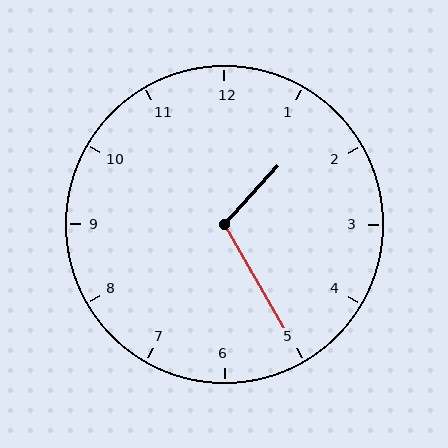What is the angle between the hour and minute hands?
Approximately 108 degrees.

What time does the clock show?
1:25.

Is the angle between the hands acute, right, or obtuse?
It is obtuse.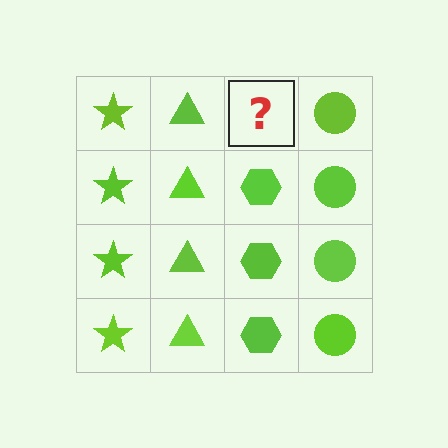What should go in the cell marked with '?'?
The missing cell should contain a lime hexagon.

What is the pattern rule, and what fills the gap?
The rule is that each column has a consistent shape. The gap should be filled with a lime hexagon.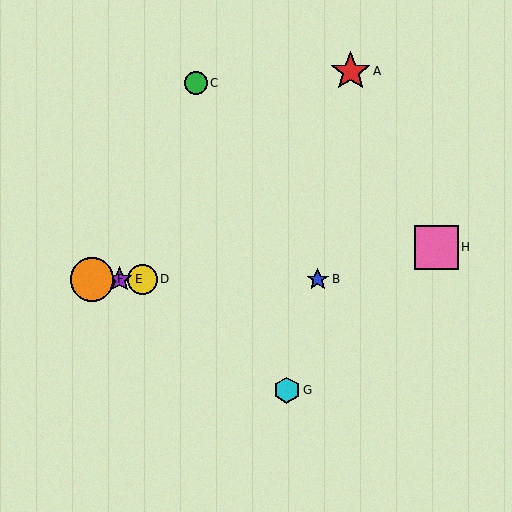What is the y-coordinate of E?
Object E is at y≈279.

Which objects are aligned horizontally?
Objects B, D, E, F are aligned horizontally.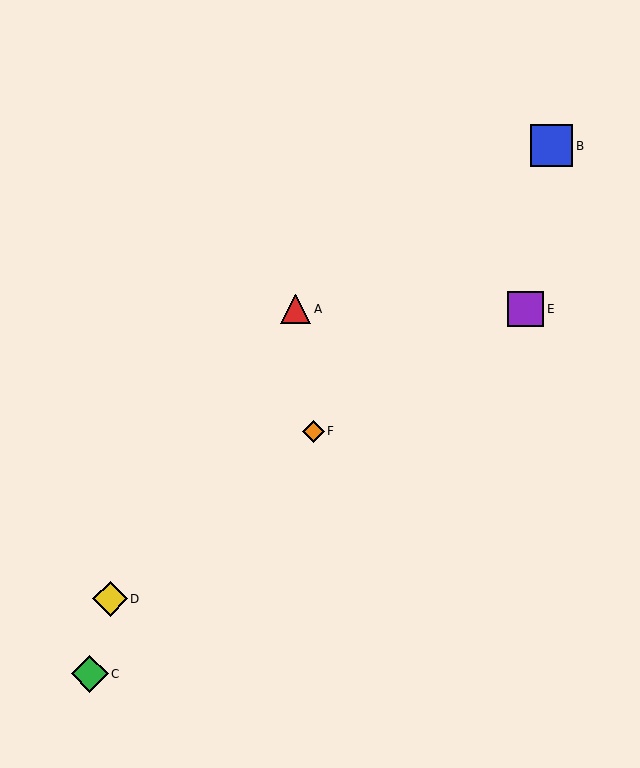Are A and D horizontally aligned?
No, A is at y≈309 and D is at y≈599.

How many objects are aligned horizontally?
2 objects (A, E) are aligned horizontally.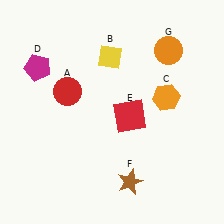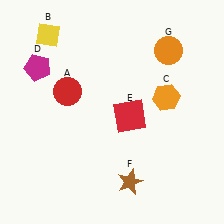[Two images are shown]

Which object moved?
The yellow diamond (B) moved left.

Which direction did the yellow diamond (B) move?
The yellow diamond (B) moved left.